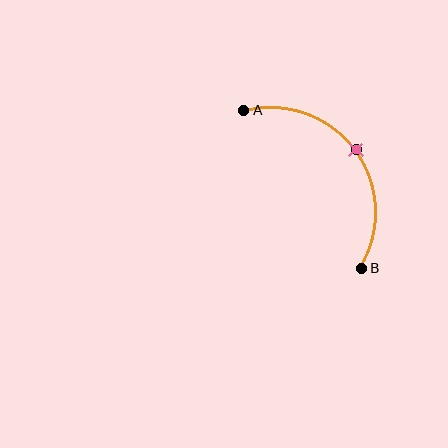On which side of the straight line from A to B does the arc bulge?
The arc bulges above and to the right of the straight line connecting A and B.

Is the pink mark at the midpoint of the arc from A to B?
Yes. The pink mark lies on the arc at equal arc-length from both A and B — it is the arc midpoint.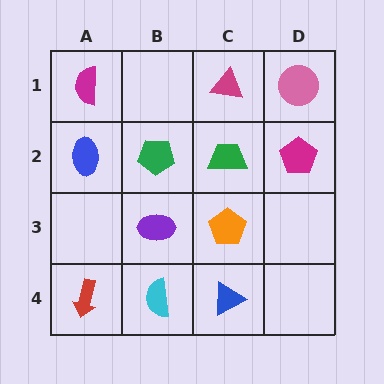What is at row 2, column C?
A green trapezoid.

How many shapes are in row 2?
4 shapes.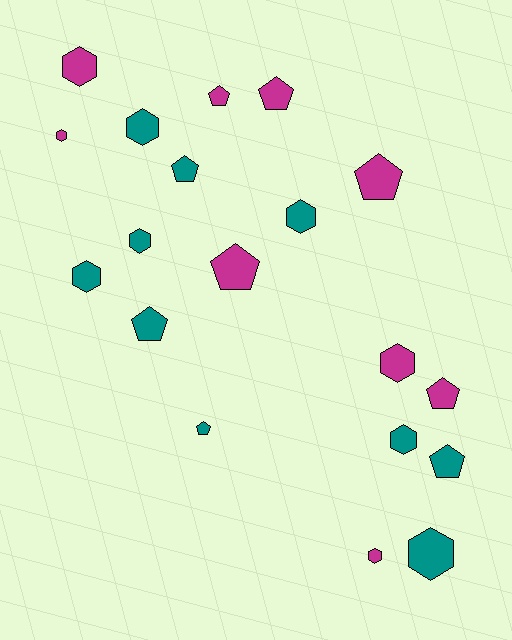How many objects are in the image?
There are 19 objects.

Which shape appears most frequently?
Hexagon, with 10 objects.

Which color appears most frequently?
Teal, with 10 objects.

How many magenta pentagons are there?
There are 5 magenta pentagons.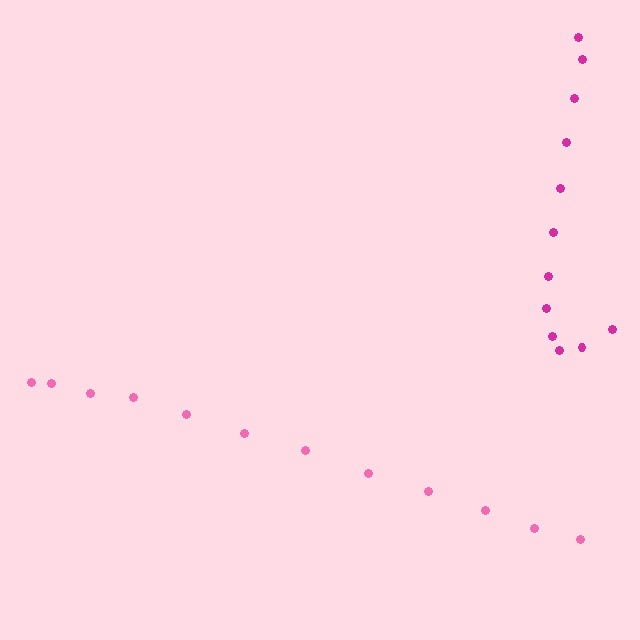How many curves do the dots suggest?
There are 2 distinct paths.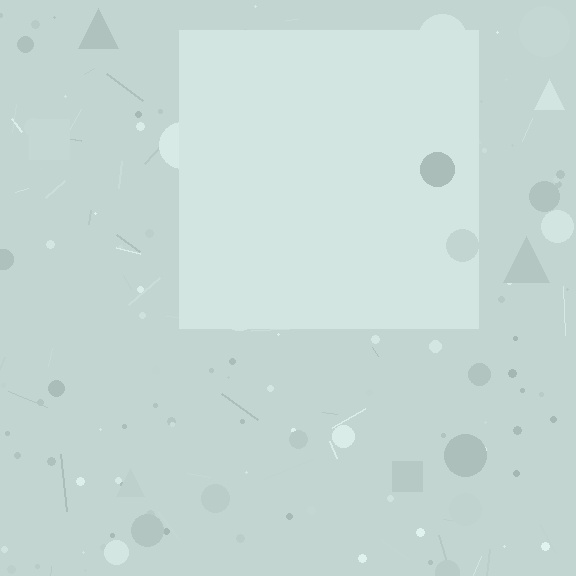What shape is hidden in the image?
A square is hidden in the image.